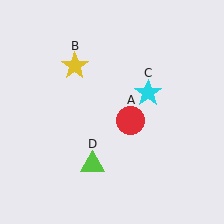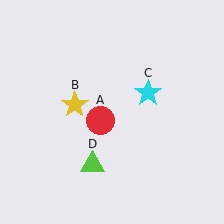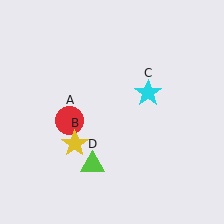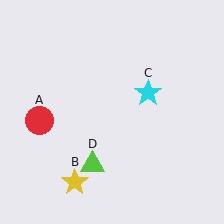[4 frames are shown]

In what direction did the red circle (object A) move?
The red circle (object A) moved left.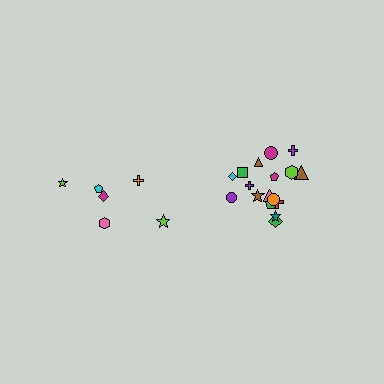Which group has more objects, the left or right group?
The right group.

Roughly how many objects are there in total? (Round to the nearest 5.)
Roughly 25 objects in total.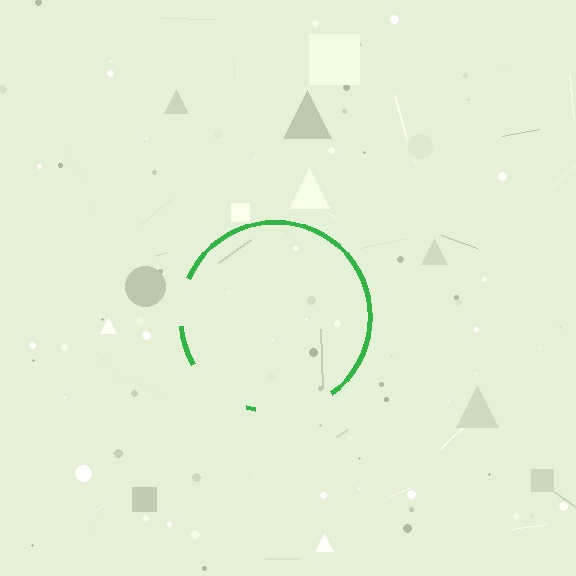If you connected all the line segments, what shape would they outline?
They would outline a circle.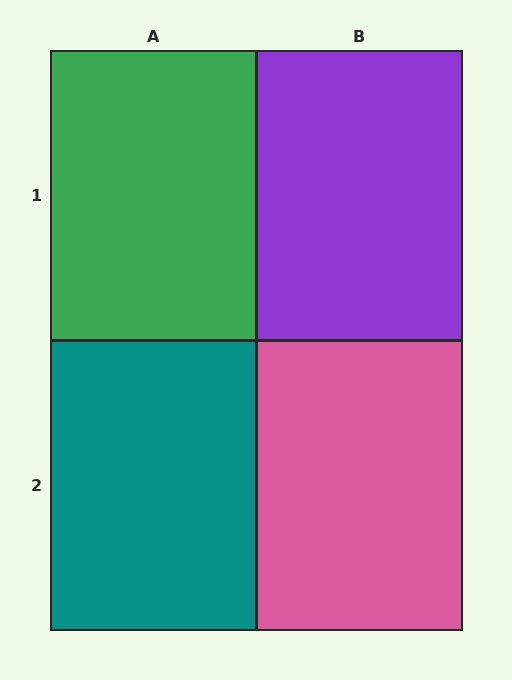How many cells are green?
1 cell is green.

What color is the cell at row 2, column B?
Pink.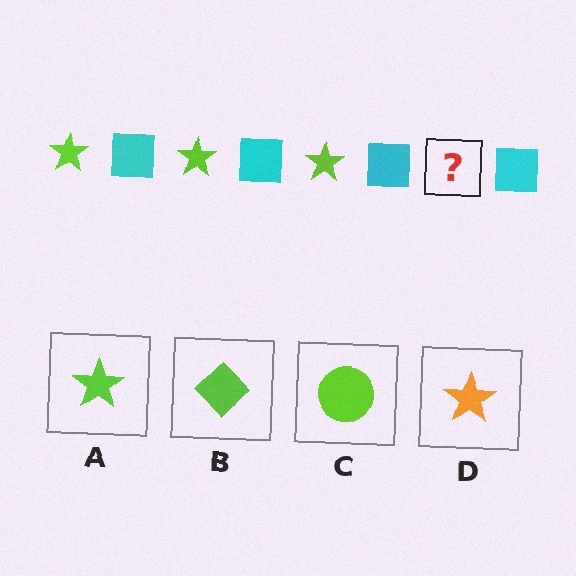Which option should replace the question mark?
Option A.